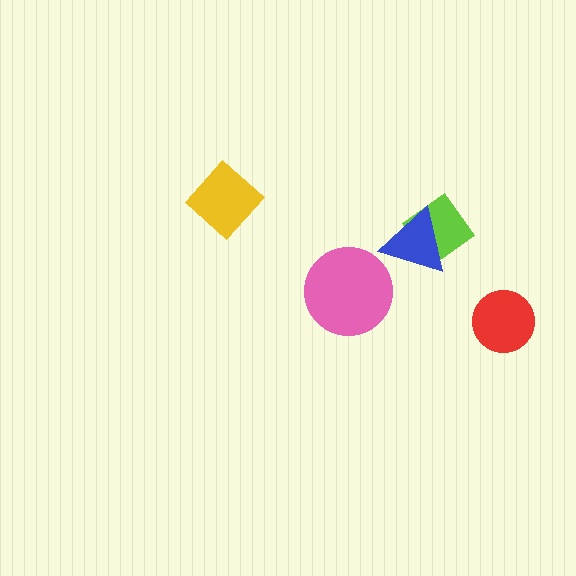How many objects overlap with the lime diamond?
1 object overlaps with the lime diamond.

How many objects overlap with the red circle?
0 objects overlap with the red circle.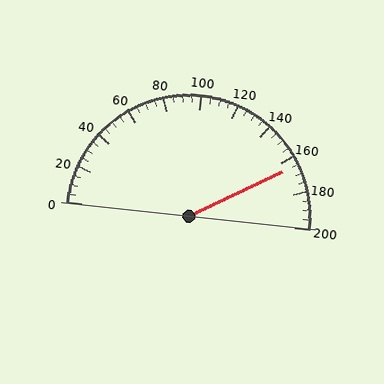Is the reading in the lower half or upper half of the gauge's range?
The reading is in the upper half of the range (0 to 200).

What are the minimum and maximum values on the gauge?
The gauge ranges from 0 to 200.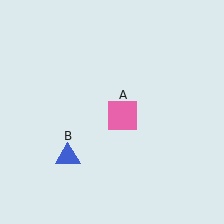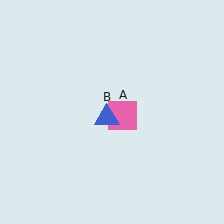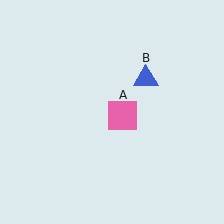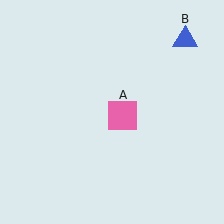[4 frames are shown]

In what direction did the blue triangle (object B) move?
The blue triangle (object B) moved up and to the right.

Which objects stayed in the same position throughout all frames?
Pink square (object A) remained stationary.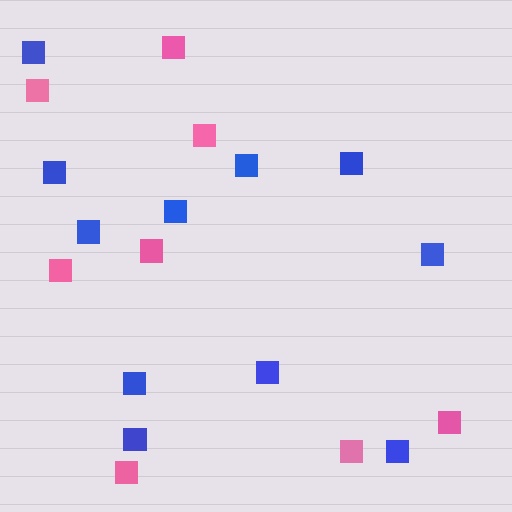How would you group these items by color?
There are 2 groups: one group of blue squares (11) and one group of pink squares (8).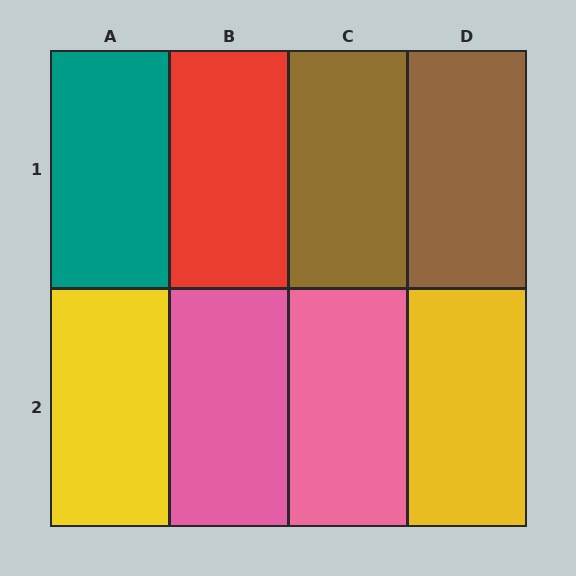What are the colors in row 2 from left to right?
Yellow, pink, pink, yellow.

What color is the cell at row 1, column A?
Teal.